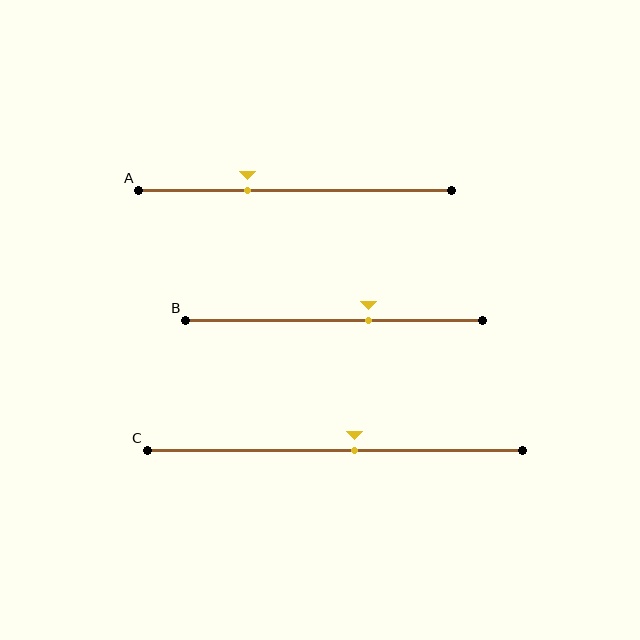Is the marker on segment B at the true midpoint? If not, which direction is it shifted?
No, the marker on segment B is shifted to the right by about 12% of the segment length.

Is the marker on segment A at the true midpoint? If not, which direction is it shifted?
No, the marker on segment A is shifted to the left by about 15% of the segment length.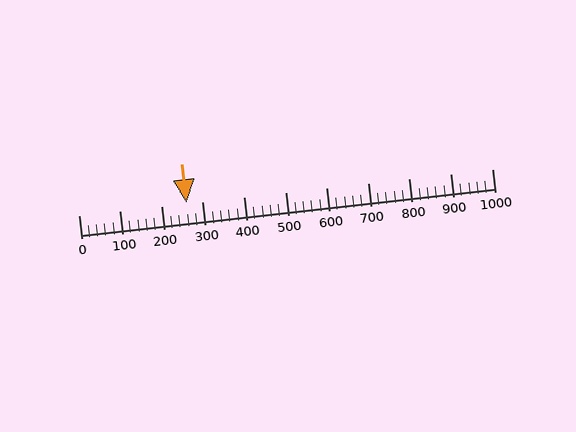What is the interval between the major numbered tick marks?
The major tick marks are spaced 100 units apart.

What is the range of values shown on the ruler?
The ruler shows values from 0 to 1000.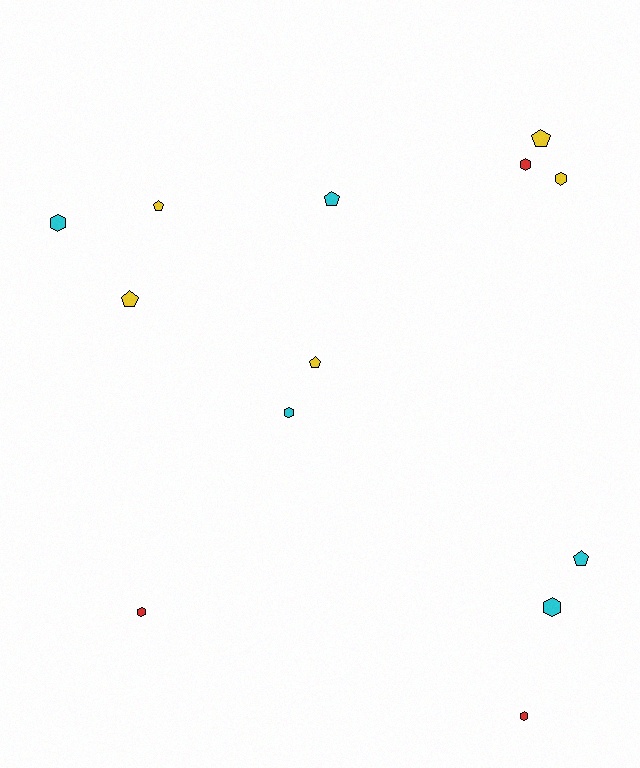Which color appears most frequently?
Cyan, with 5 objects.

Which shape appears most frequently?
Hexagon, with 7 objects.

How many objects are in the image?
There are 13 objects.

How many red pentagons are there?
There are no red pentagons.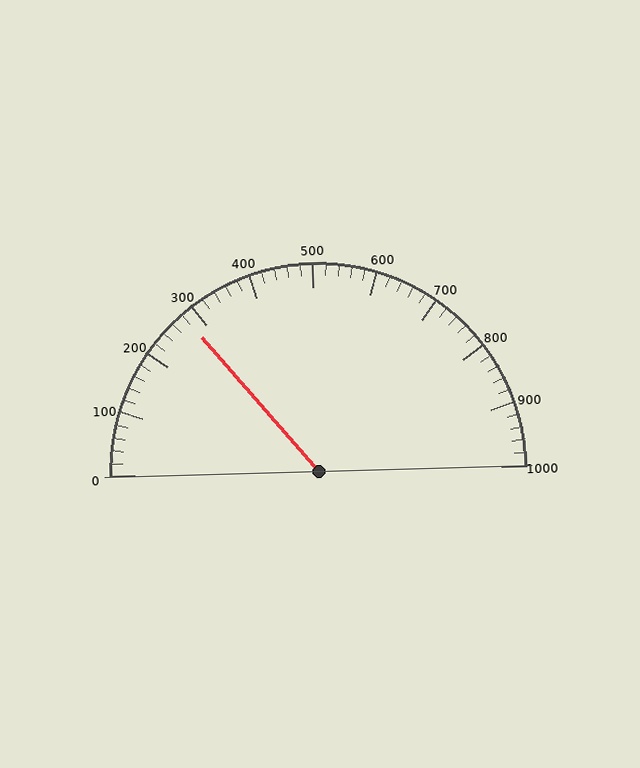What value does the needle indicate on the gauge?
The needle indicates approximately 280.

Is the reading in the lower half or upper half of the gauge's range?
The reading is in the lower half of the range (0 to 1000).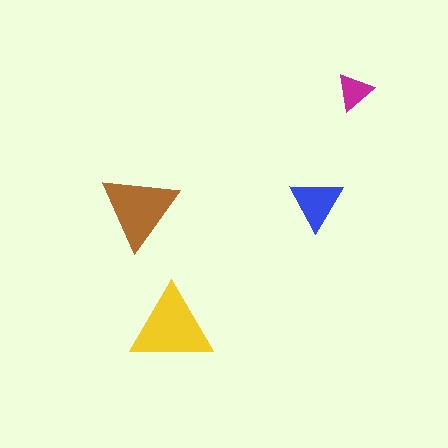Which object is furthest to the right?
The magenta triangle is rightmost.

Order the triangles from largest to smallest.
the yellow one, the brown one, the blue one, the magenta one.